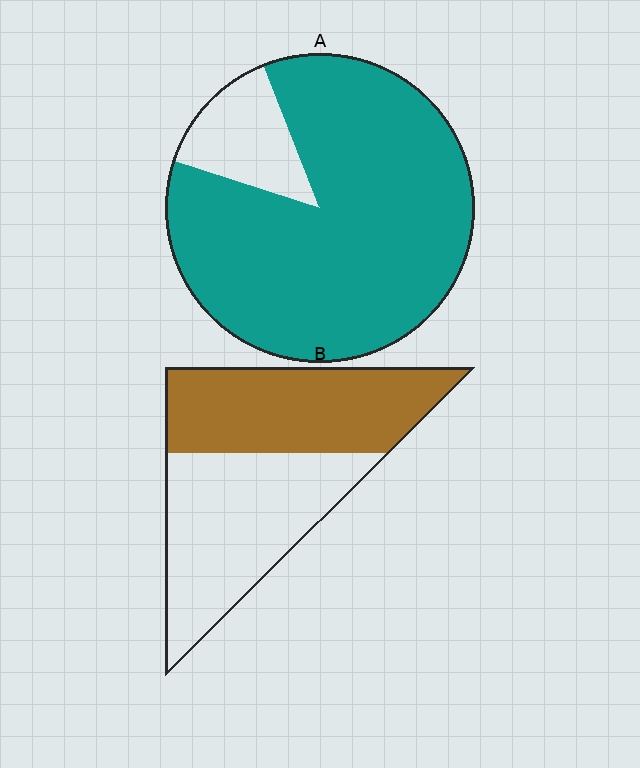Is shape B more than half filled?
Roughly half.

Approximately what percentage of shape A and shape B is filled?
A is approximately 85% and B is approximately 50%.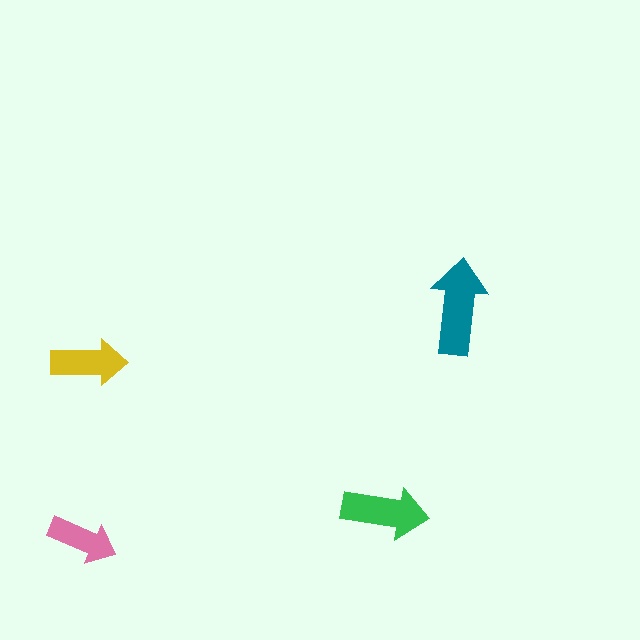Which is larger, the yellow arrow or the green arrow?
The green one.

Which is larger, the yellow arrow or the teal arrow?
The teal one.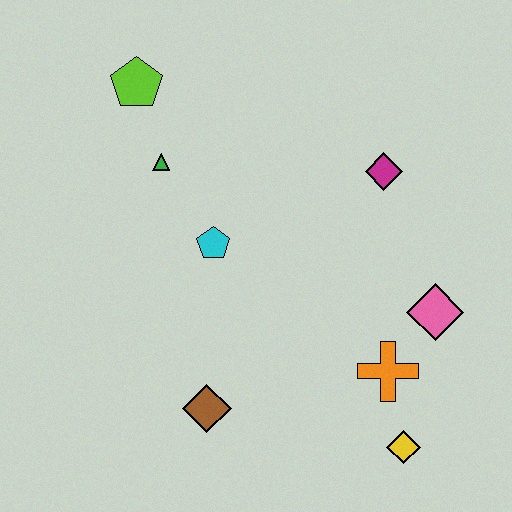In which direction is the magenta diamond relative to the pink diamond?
The magenta diamond is above the pink diamond.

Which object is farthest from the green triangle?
The yellow diamond is farthest from the green triangle.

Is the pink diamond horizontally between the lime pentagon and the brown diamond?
No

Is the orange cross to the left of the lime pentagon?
No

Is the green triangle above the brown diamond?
Yes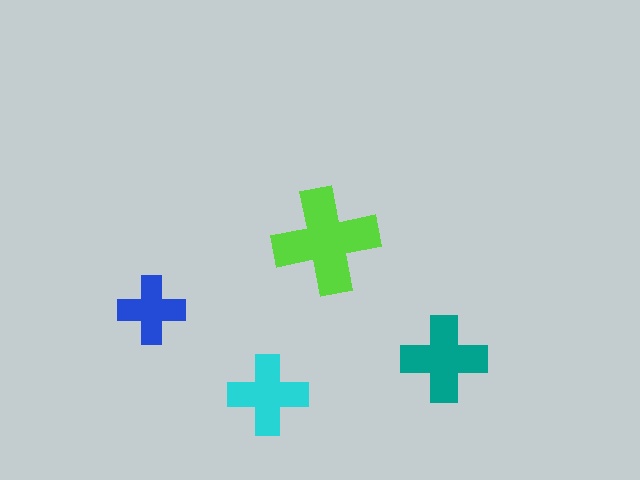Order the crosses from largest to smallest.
the lime one, the teal one, the cyan one, the blue one.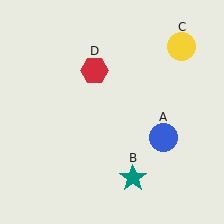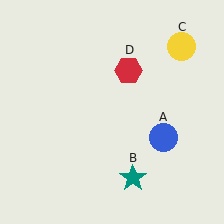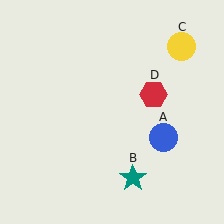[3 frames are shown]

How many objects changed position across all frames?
1 object changed position: red hexagon (object D).